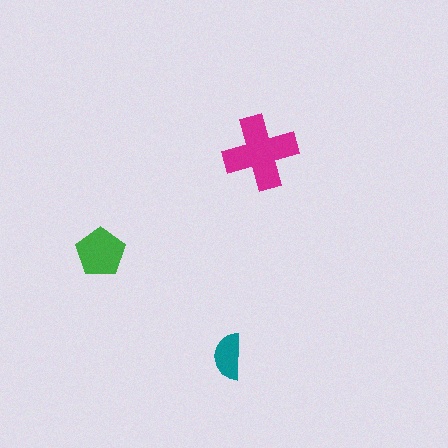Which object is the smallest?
The teal semicircle.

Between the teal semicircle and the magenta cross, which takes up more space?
The magenta cross.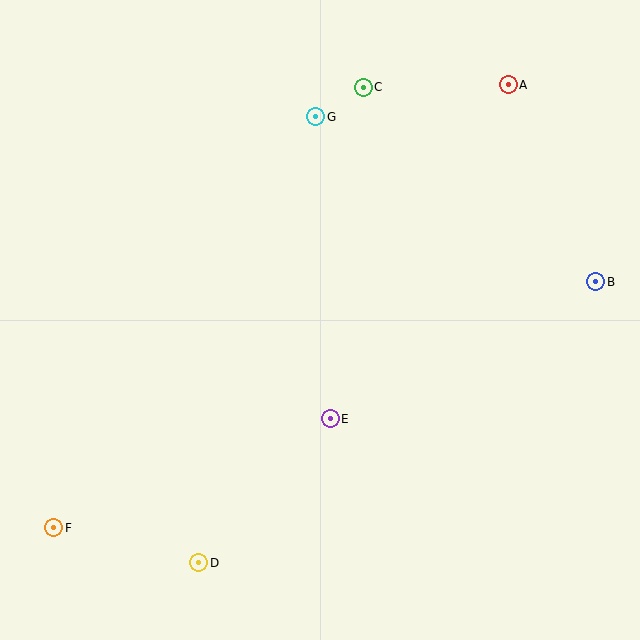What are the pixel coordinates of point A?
Point A is at (508, 85).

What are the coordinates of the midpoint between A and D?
The midpoint between A and D is at (353, 324).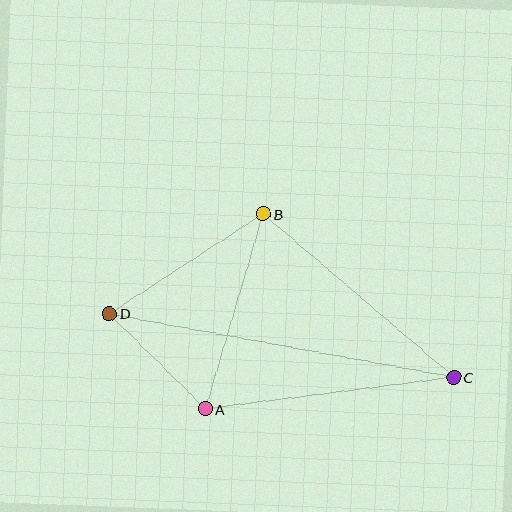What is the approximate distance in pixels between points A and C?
The distance between A and C is approximately 250 pixels.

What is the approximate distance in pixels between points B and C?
The distance between B and C is approximately 251 pixels.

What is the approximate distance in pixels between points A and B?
The distance between A and B is approximately 203 pixels.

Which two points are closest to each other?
Points A and D are closest to each other.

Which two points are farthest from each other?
Points C and D are farthest from each other.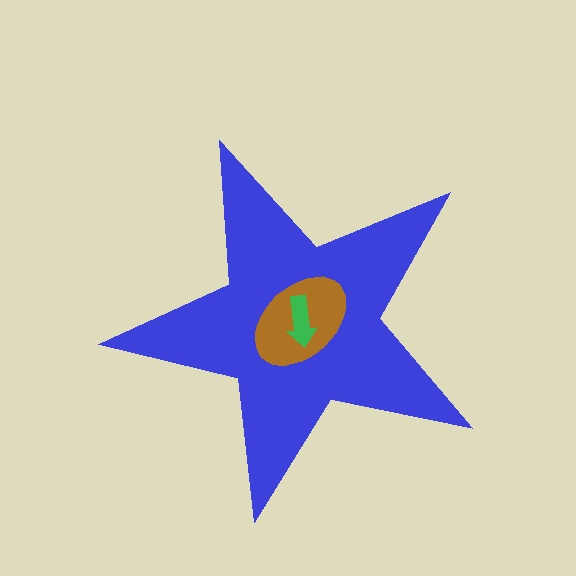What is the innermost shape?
The green arrow.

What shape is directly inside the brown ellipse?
The green arrow.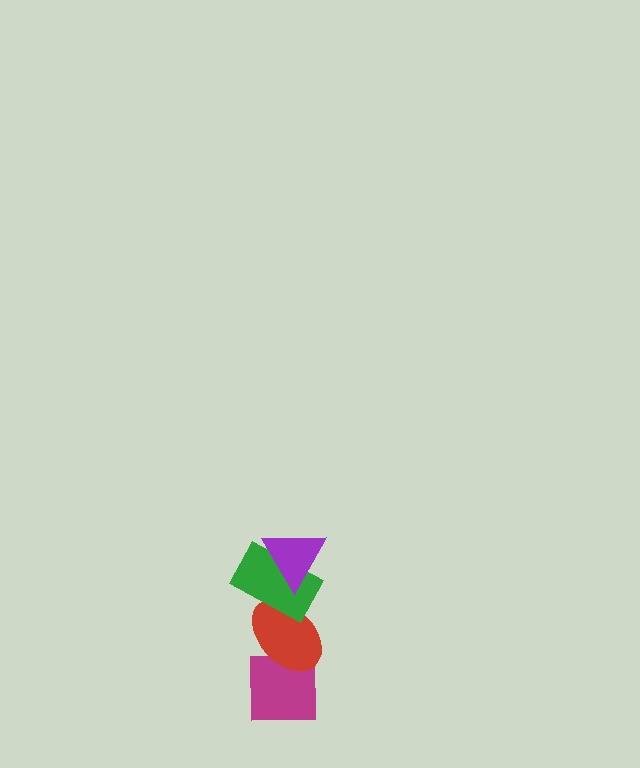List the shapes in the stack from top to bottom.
From top to bottom: the purple triangle, the green rectangle, the red ellipse, the magenta square.